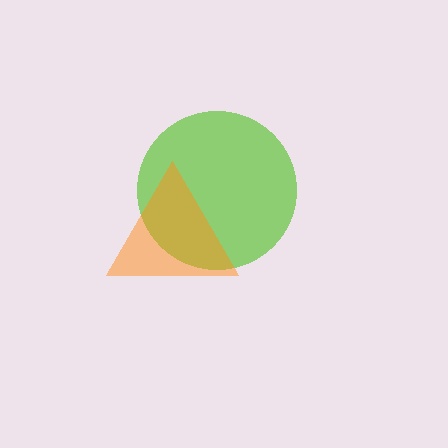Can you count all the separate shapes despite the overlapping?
Yes, there are 2 separate shapes.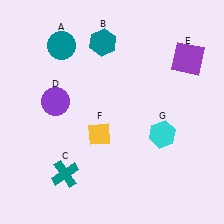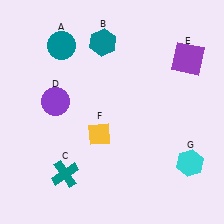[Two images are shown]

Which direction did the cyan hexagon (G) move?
The cyan hexagon (G) moved down.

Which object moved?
The cyan hexagon (G) moved down.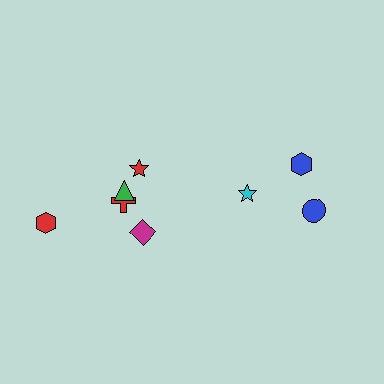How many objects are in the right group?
There are 3 objects.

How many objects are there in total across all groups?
There are 8 objects.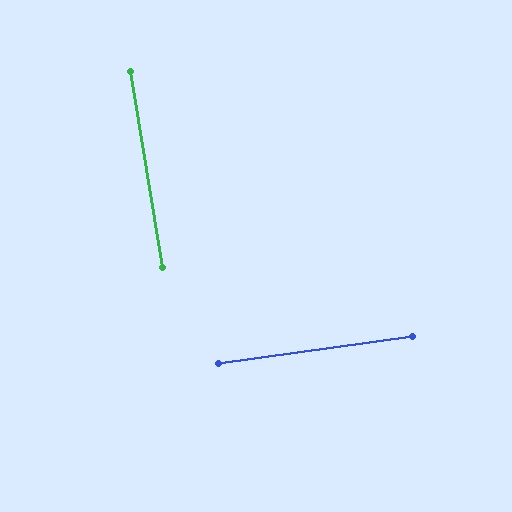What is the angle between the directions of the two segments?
Approximately 89 degrees.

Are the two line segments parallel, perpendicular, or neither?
Perpendicular — they meet at approximately 89°.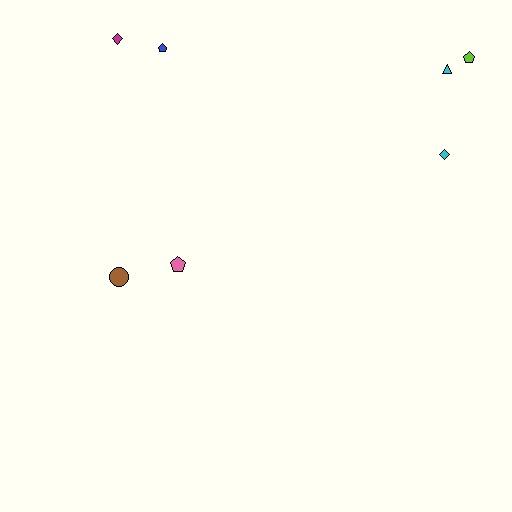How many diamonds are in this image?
There are 2 diamonds.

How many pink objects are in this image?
There is 1 pink object.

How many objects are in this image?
There are 7 objects.